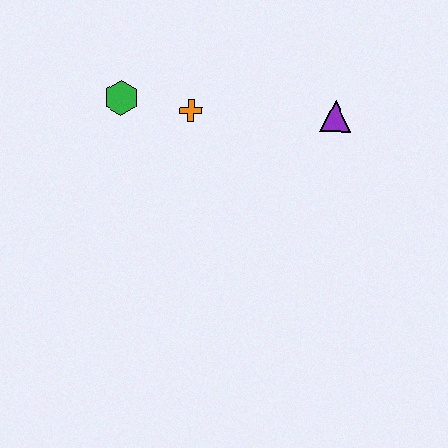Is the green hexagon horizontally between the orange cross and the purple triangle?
No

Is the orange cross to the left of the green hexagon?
No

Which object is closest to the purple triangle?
The orange cross is closest to the purple triangle.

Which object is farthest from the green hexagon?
The purple triangle is farthest from the green hexagon.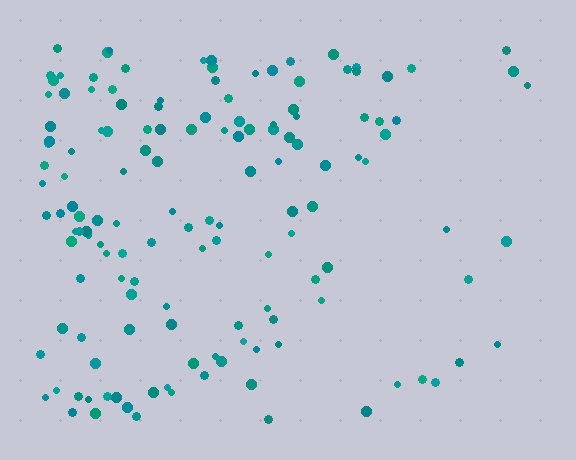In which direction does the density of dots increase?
From right to left, with the left side densest.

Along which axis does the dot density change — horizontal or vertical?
Horizontal.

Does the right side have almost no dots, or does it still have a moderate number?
Still a moderate number, just noticeably fewer than the left.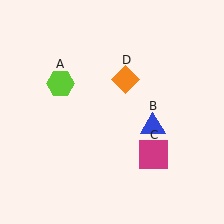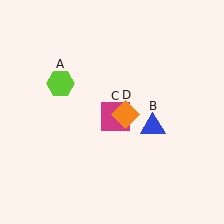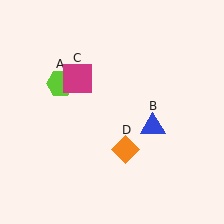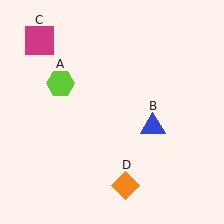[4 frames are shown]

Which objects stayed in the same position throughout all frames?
Lime hexagon (object A) and blue triangle (object B) remained stationary.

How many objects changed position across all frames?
2 objects changed position: magenta square (object C), orange diamond (object D).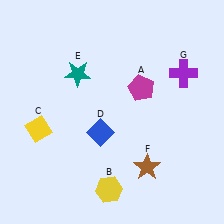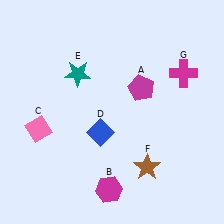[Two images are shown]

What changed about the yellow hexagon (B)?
In Image 1, B is yellow. In Image 2, it changed to magenta.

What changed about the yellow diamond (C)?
In Image 1, C is yellow. In Image 2, it changed to pink.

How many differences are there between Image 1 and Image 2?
There are 3 differences between the two images.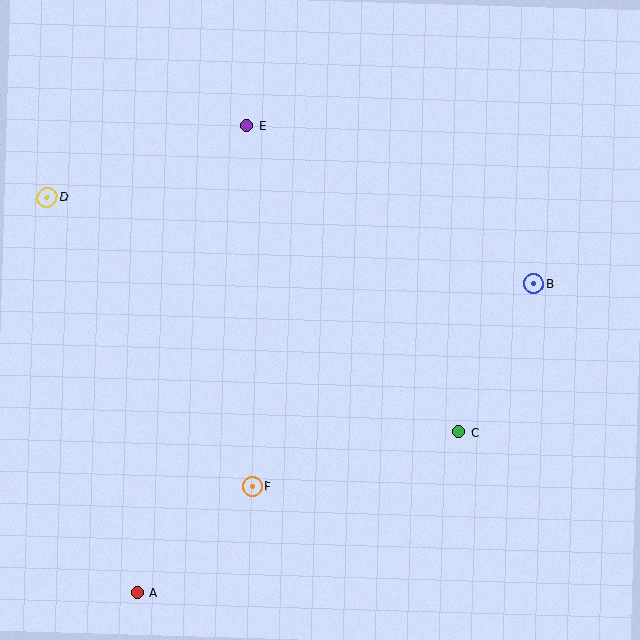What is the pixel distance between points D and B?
The distance between D and B is 494 pixels.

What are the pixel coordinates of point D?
Point D is at (47, 197).